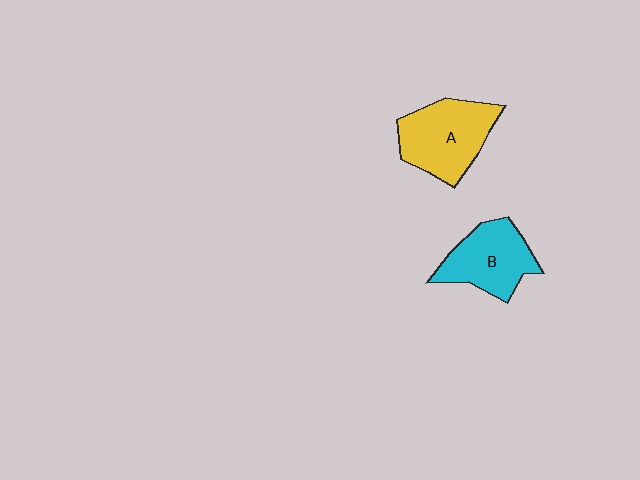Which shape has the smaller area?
Shape B (cyan).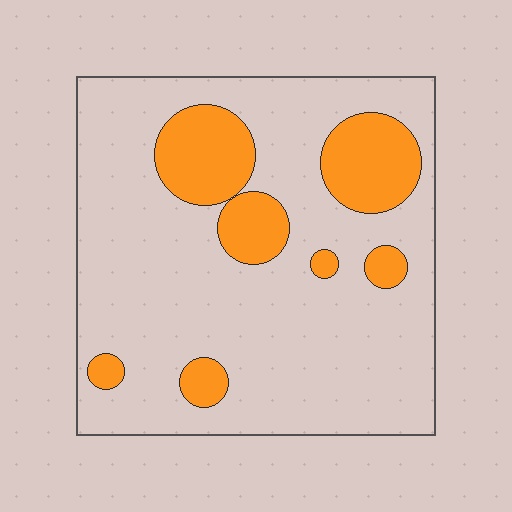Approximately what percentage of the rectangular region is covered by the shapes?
Approximately 20%.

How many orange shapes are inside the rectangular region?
7.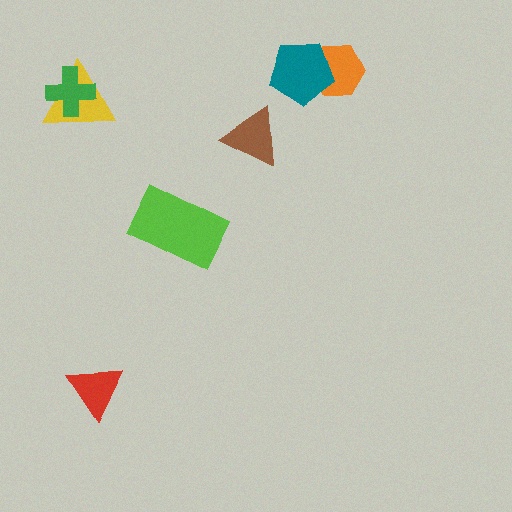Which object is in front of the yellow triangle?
The green cross is in front of the yellow triangle.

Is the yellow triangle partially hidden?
Yes, it is partially covered by another shape.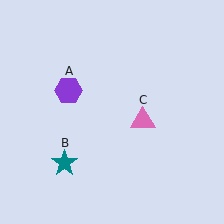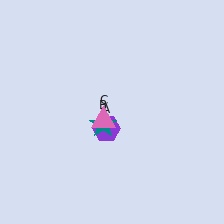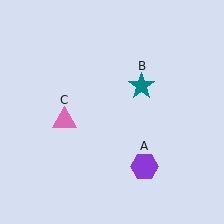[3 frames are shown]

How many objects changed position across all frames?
3 objects changed position: purple hexagon (object A), teal star (object B), pink triangle (object C).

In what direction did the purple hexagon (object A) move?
The purple hexagon (object A) moved down and to the right.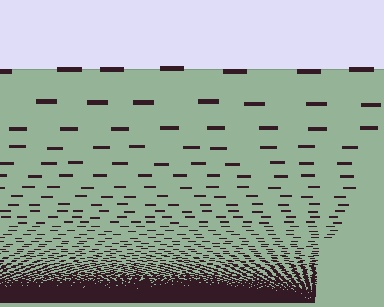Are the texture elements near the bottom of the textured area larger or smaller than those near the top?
Smaller. The gradient is inverted — elements near the bottom are smaller and denser.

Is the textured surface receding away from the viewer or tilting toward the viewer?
The surface appears to tilt toward the viewer. Texture elements get larger and sparser toward the top.